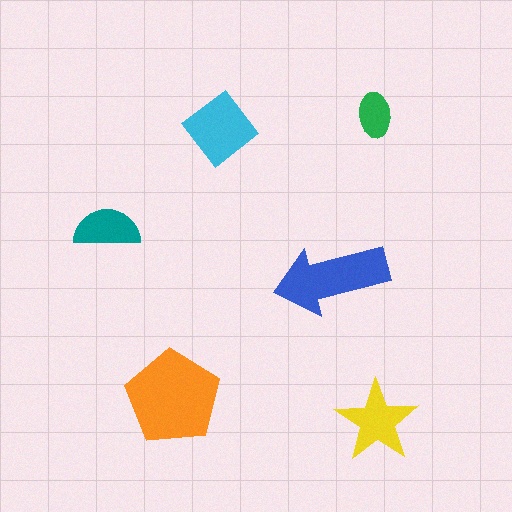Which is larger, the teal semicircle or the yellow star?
The yellow star.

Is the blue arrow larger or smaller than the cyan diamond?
Larger.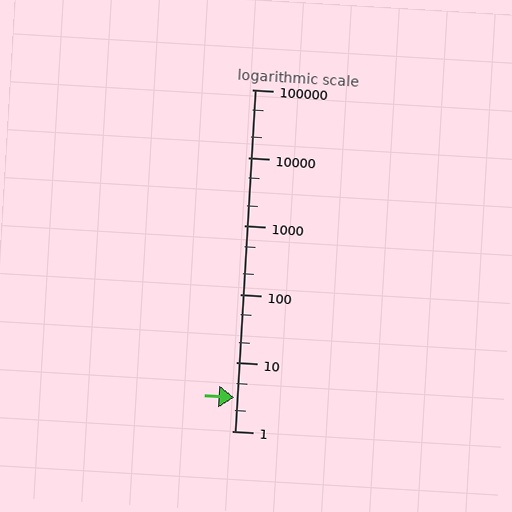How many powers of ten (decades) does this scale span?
The scale spans 5 decades, from 1 to 100000.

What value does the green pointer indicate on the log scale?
The pointer indicates approximately 3.1.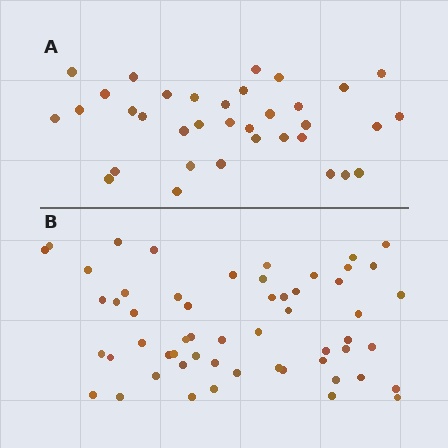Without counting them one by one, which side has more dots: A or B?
Region B (the bottom region) has more dots.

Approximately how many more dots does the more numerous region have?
Region B has approximately 20 more dots than region A.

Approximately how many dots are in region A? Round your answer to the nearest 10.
About 40 dots. (The exact count is 35, which rounds to 40.)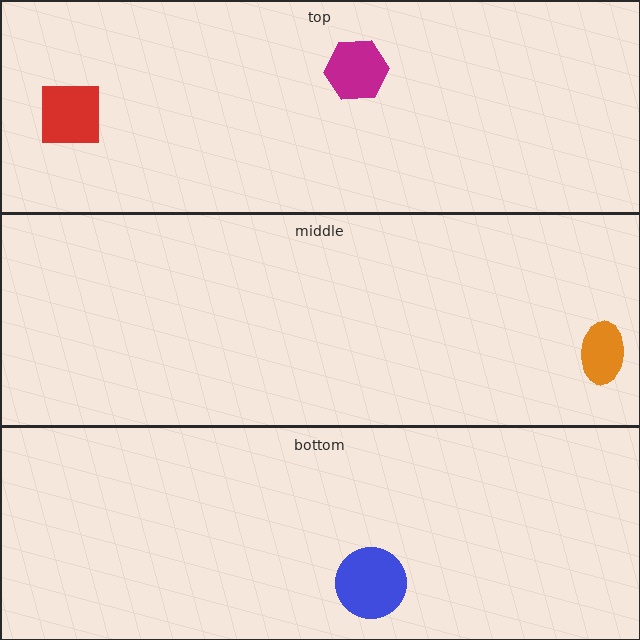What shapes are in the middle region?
The orange ellipse.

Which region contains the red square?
The top region.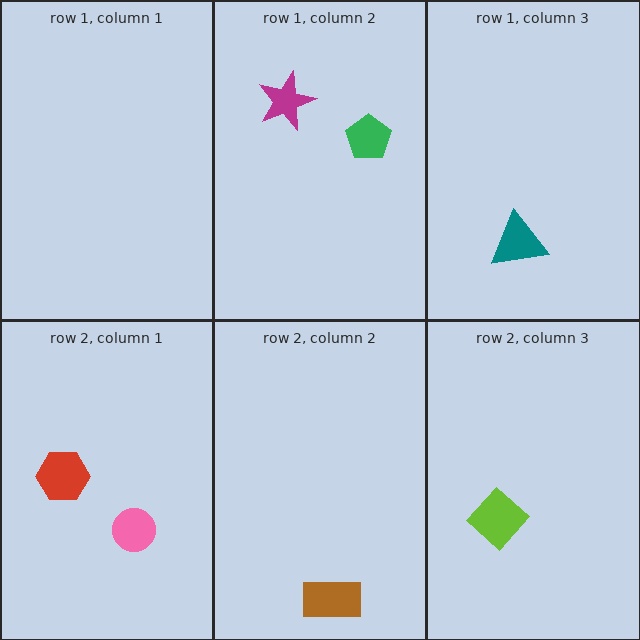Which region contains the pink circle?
The row 2, column 1 region.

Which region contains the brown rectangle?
The row 2, column 2 region.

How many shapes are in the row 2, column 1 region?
2.